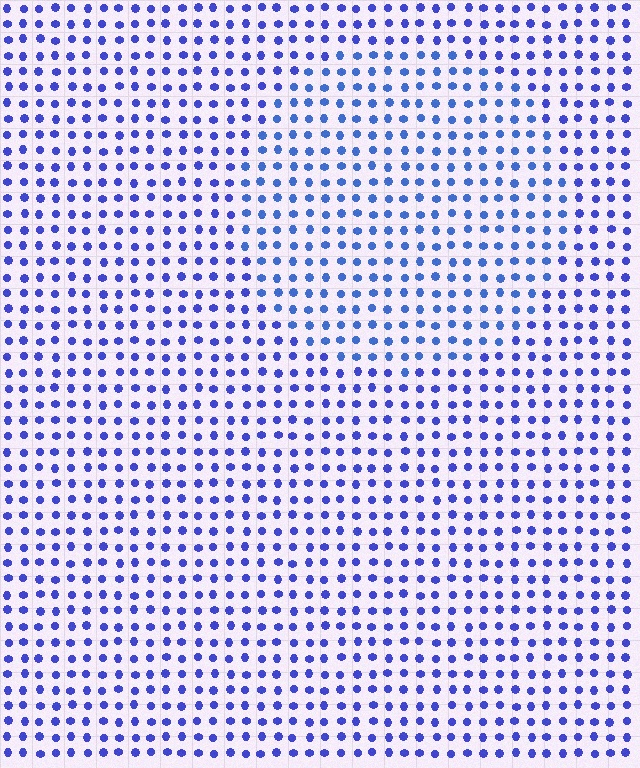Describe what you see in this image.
The image is filled with small blue elements in a uniform arrangement. A circle-shaped region is visible where the elements are tinted to a slightly different hue, forming a subtle color boundary.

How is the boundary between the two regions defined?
The boundary is defined purely by a slight shift in hue (about 17 degrees). Spacing, size, and orientation are identical on both sides.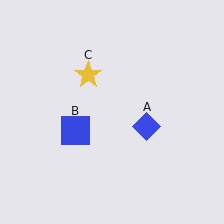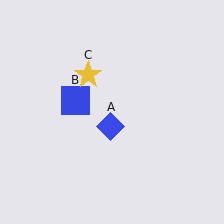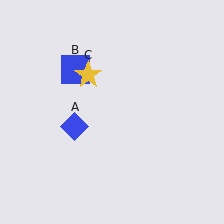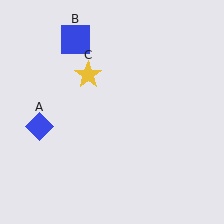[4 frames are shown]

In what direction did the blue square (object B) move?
The blue square (object B) moved up.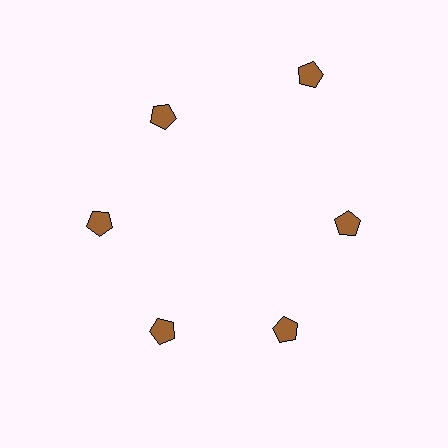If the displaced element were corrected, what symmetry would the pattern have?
It would have 6-fold rotational symmetry — the pattern would map onto itself every 60 degrees.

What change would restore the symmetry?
The symmetry would be restored by moving it inward, back onto the ring so that all 6 pentagons sit at equal angles and equal distance from the center.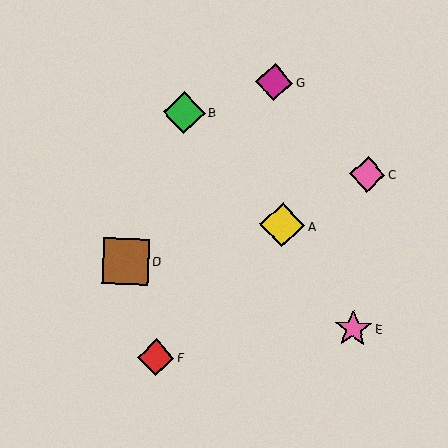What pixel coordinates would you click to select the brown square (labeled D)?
Click at (126, 261) to select the brown square D.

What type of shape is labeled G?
Shape G is a magenta diamond.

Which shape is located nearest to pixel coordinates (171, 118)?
The green diamond (labeled B) at (184, 113) is nearest to that location.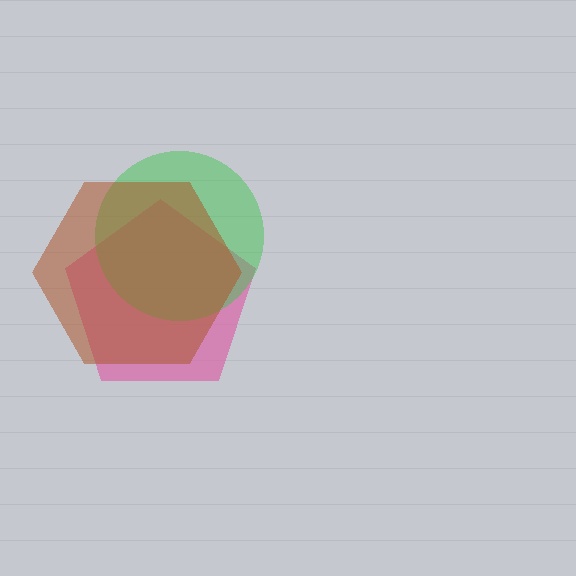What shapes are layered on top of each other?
The layered shapes are: a pink pentagon, a green circle, a brown hexagon.